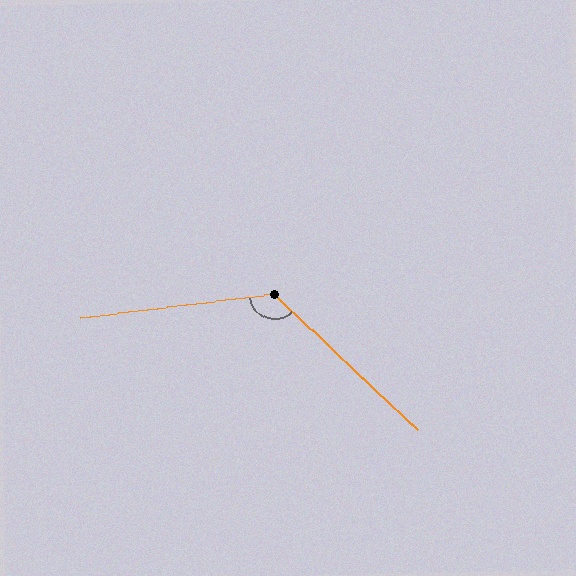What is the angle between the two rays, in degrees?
Approximately 129 degrees.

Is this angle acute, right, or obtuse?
It is obtuse.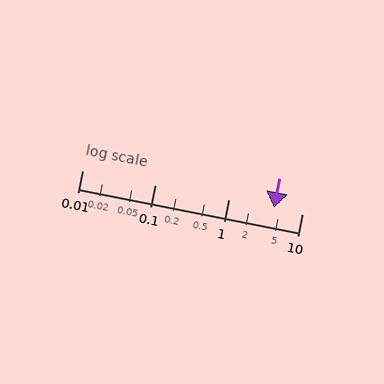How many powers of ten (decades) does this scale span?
The scale spans 3 decades, from 0.01 to 10.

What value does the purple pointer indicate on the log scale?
The pointer indicates approximately 4.2.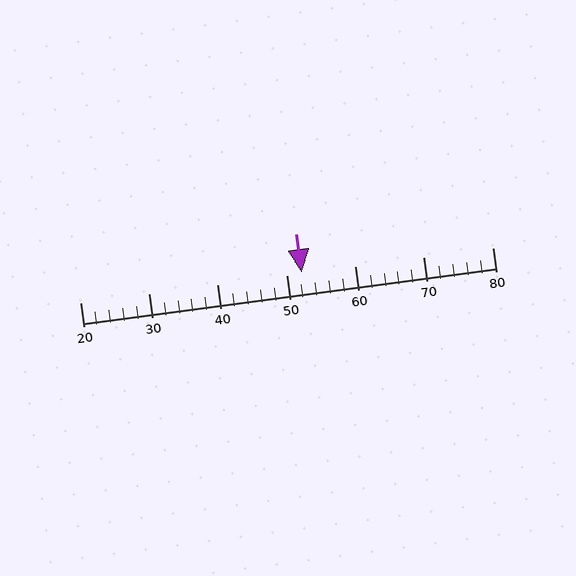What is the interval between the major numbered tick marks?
The major tick marks are spaced 10 units apart.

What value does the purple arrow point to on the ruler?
The purple arrow points to approximately 52.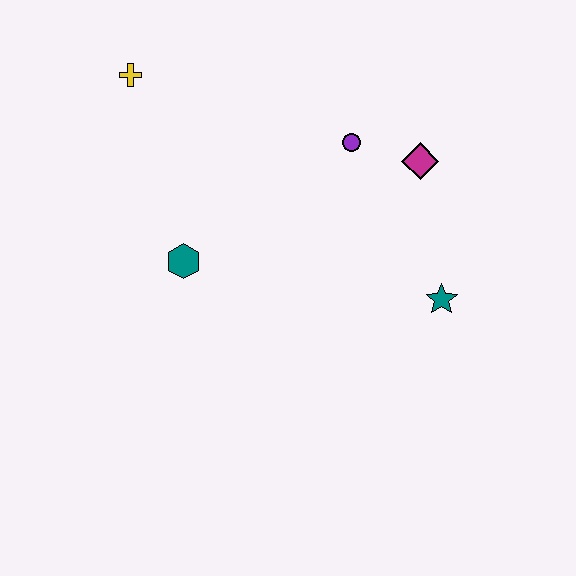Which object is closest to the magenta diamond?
The purple circle is closest to the magenta diamond.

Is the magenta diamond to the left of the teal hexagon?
No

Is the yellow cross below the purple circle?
No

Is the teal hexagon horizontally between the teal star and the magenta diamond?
No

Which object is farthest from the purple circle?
The yellow cross is farthest from the purple circle.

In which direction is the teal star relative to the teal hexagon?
The teal star is to the right of the teal hexagon.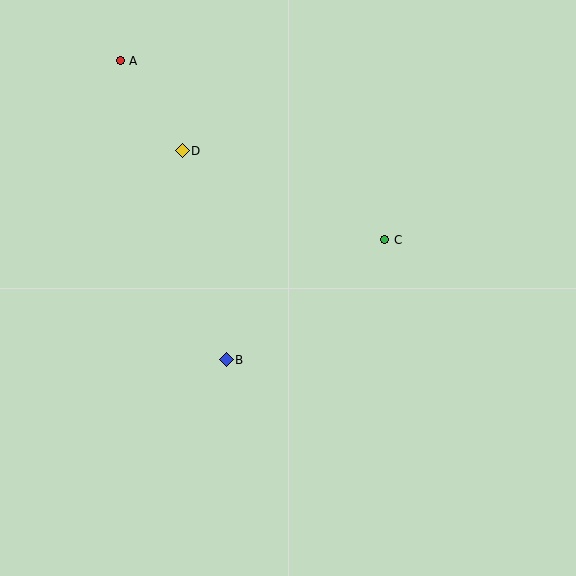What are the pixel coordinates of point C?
Point C is at (385, 240).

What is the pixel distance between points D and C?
The distance between D and C is 221 pixels.